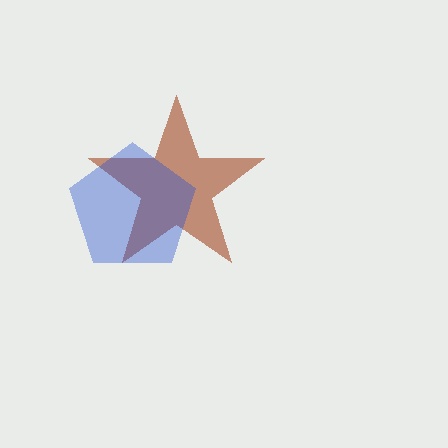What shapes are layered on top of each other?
The layered shapes are: a brown star, a blue pentagon.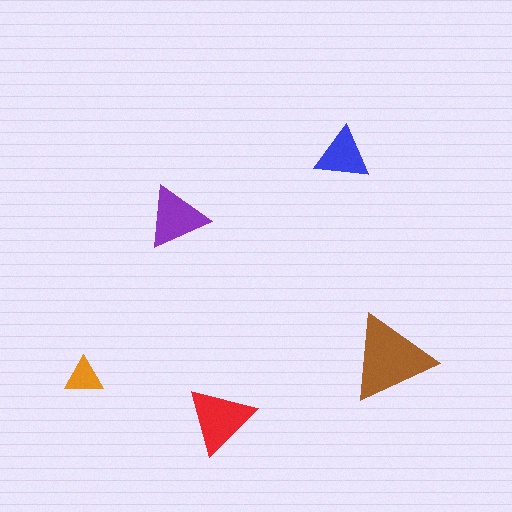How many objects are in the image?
There are 5 objects in the image.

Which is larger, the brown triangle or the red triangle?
The brown one.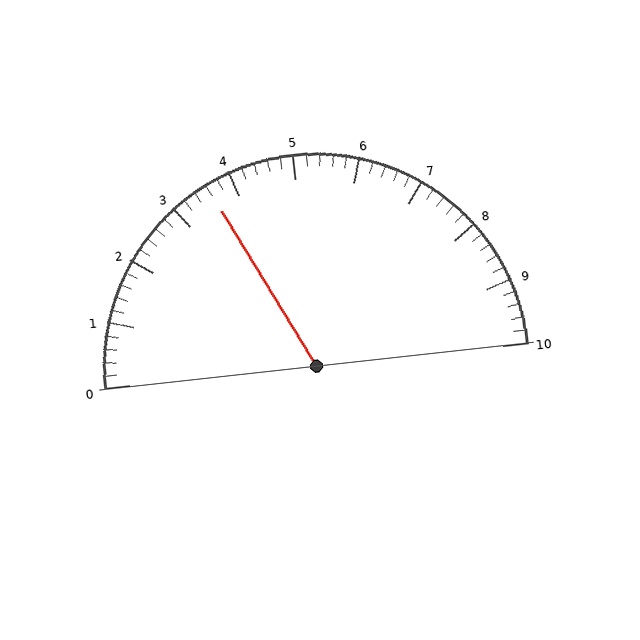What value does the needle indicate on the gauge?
The needle indicates approximately 3.6.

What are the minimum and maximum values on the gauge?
The gauge ranges from 0 to 10.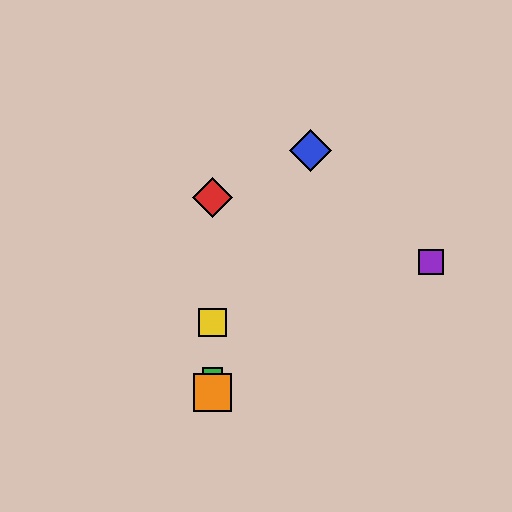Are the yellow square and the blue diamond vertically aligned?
No, the yellow square is at x≈212 and the blue diamond is at x≈311.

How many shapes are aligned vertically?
4 shapes (the red diamond, the green square, the yellow square, the orange square) are aligned vertically.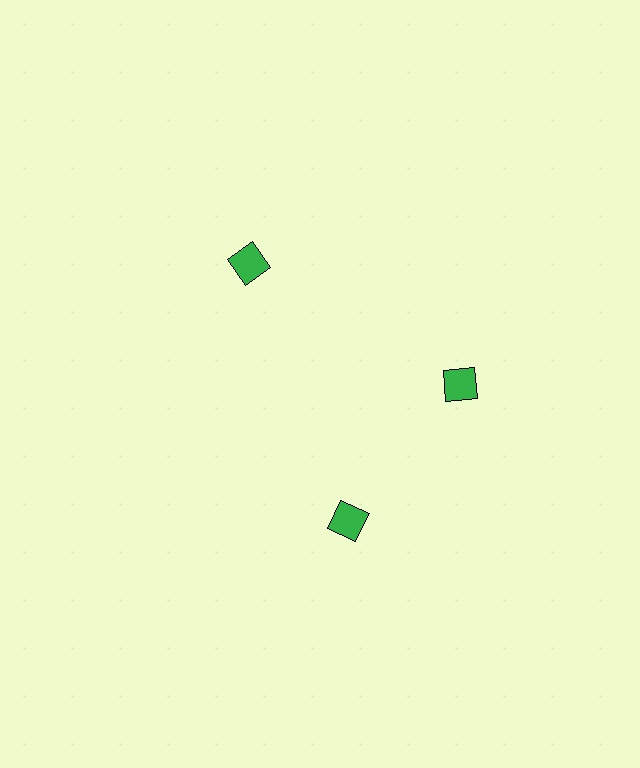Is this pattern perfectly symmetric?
No. The 3 green squares are arranged in a ring, but one element near the 7 o'clock position is rotated out of alignment along the ring, breaking the 3-fold rotational symmetry.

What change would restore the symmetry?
The symmetry would be restored by rotating it back into even spacing with its neighbors so that all 3 squares sit at equal angles and equal distance from the center.